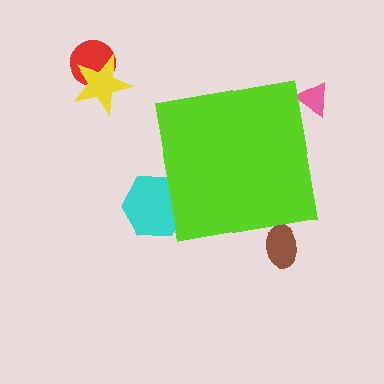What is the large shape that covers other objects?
A lime square.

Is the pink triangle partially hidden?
Yes, the pink triangle is partially hidden behind the lime square.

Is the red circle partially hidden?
No, the red circle is fully visible.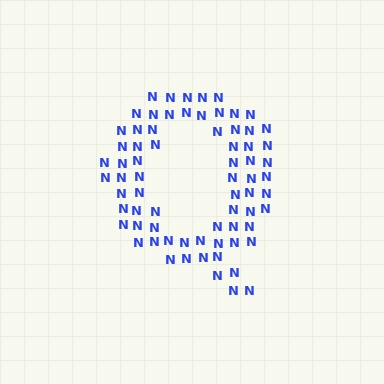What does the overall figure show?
The overall figure shows the letter Q.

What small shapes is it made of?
It is made of small letter N's.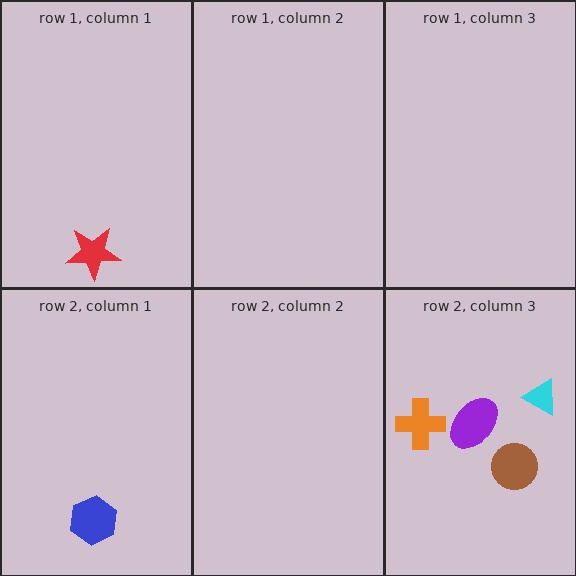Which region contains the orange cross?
The row 2, column 3 region.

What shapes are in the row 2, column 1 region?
The blue hexagon.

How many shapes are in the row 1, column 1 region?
1.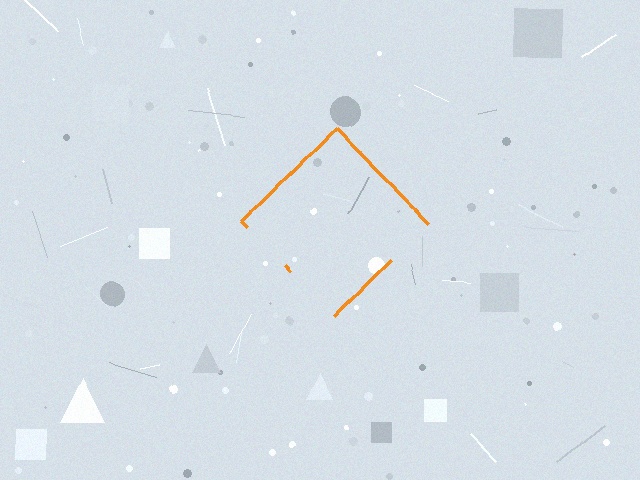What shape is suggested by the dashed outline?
The dashed outline suggests a diamond.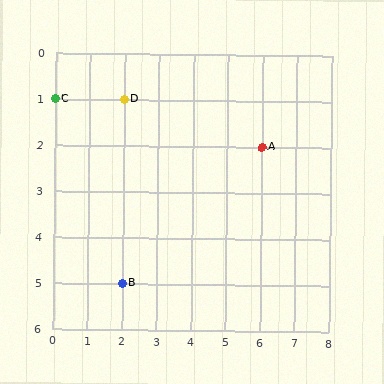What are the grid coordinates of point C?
Point C is at grid coordinates (0, 1).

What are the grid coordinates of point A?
Point A is at grid coordinates (6, 2).